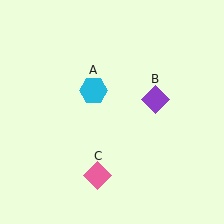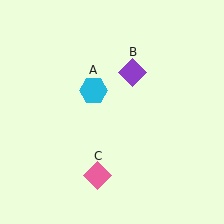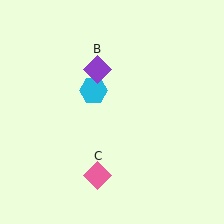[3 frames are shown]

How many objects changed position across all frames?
1 object changed position: purple diamond (object B).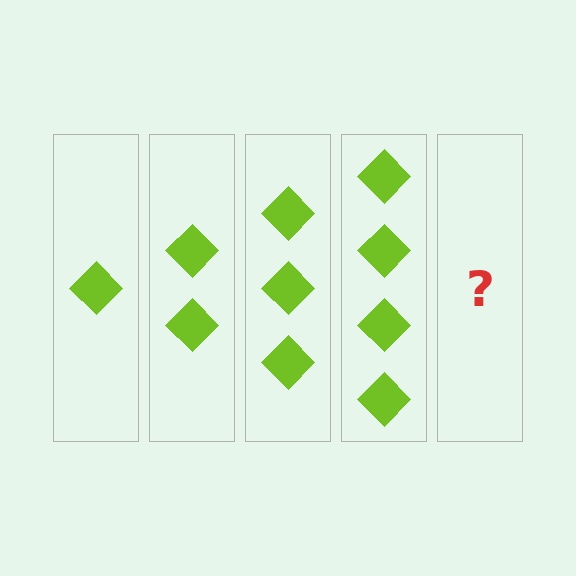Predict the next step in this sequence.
The next step is 5 diamonds.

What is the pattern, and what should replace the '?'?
The pattern is that each step adds one more diamond. The '?' should be 5 diamonds.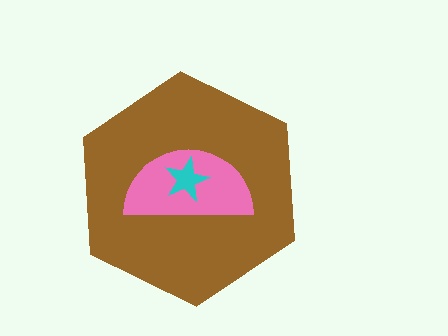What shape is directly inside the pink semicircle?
The cyan star.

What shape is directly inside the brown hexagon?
The pink semicircle.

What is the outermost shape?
The brown hexagon.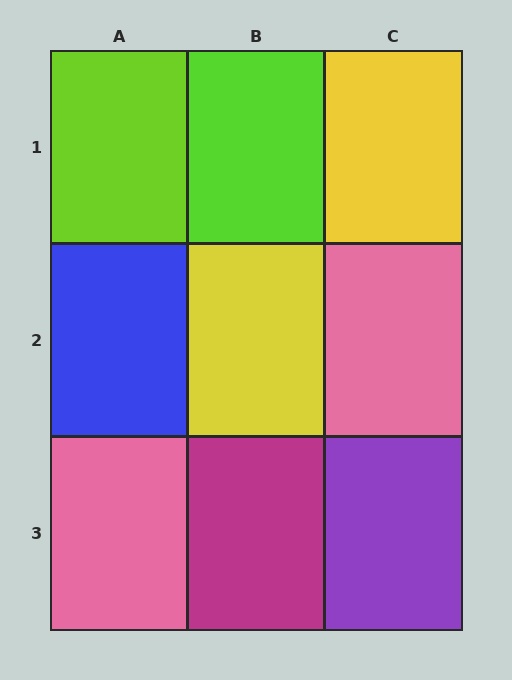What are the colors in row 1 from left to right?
Lime, lime, yellow.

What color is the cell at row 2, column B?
Yellow.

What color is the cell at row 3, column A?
Pink.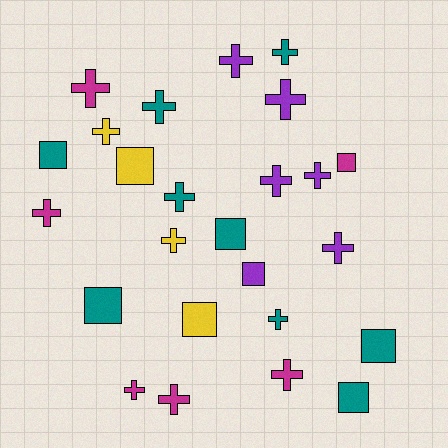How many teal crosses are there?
There are 4 teal crosses.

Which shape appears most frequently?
Cross, with 16 objects.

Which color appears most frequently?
Teal, with 9 objects.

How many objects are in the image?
There are 25 objects.